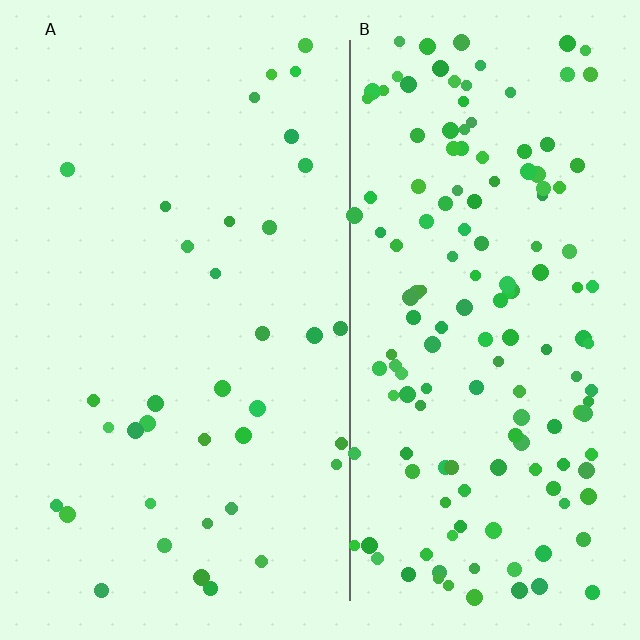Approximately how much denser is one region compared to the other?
Approximately 4.2× — region B over region A.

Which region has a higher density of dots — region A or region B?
B (the right).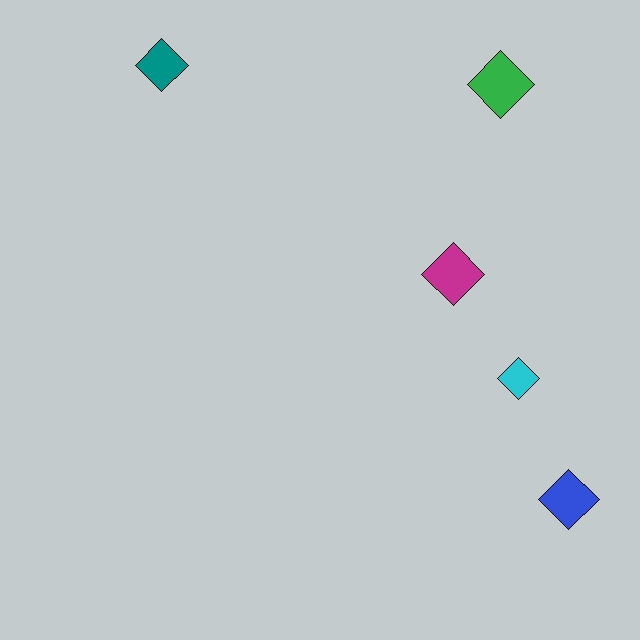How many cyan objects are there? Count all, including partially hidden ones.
There is 1 cyan object.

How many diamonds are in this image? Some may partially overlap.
There are 5 diamonds.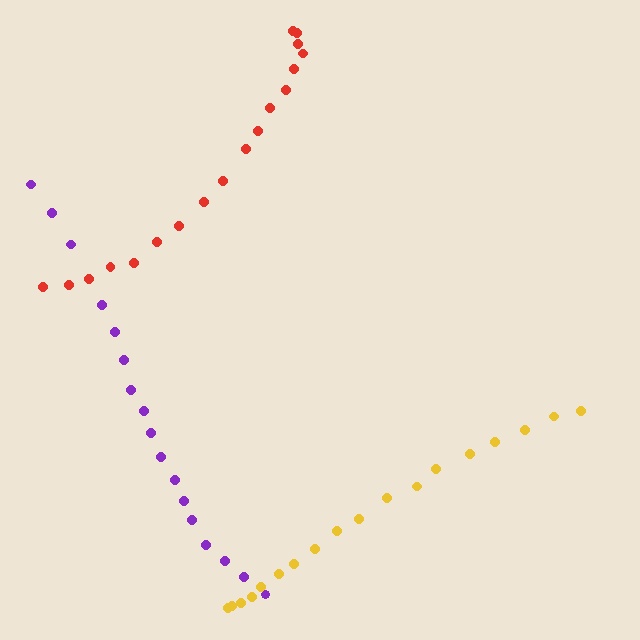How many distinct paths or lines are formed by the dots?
There are 3 distinct paths.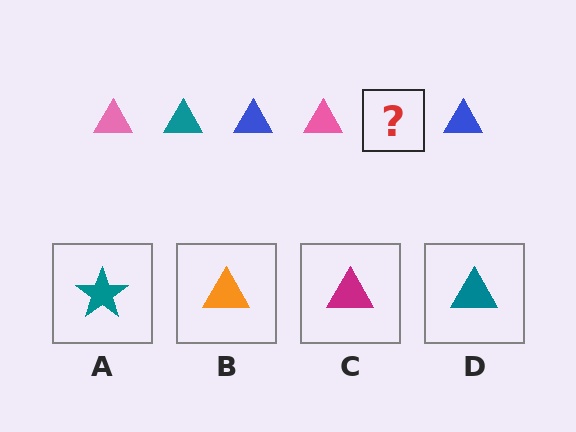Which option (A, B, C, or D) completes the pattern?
D.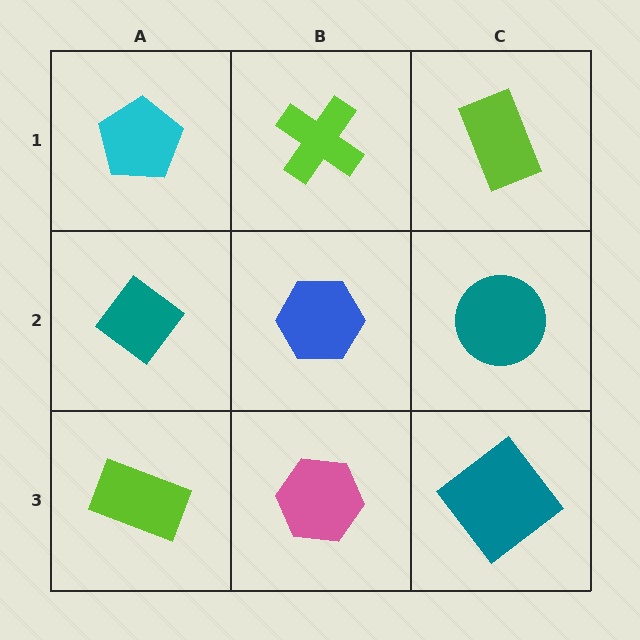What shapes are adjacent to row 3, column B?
A blue hexagon (row 2, column B), a lime rectangle (row 3, column A), a teal diamond (row 3, column C).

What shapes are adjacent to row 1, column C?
A teal circle (row 2, column C), a lime cross (row 1, column B).